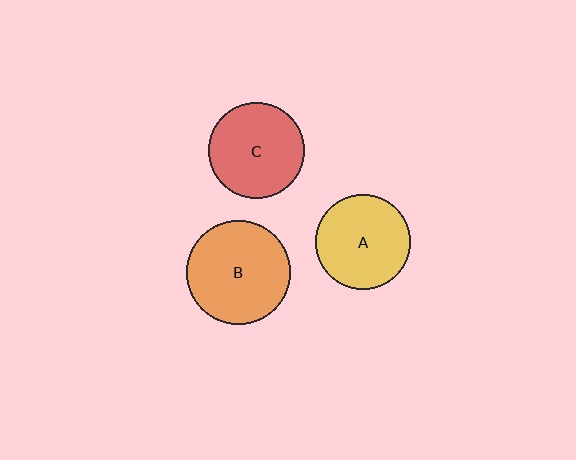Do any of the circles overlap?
No, none of the circles overlap.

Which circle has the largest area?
Circle B (orange).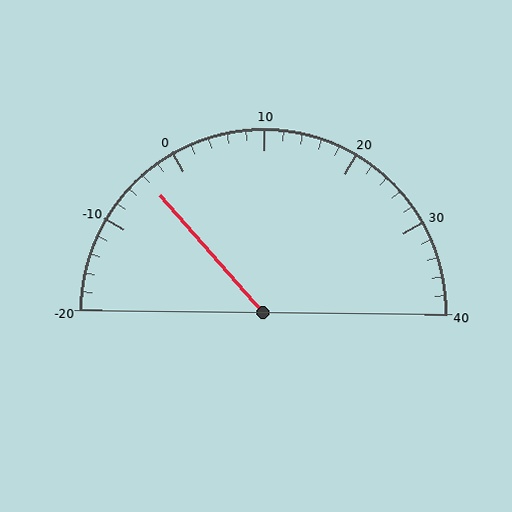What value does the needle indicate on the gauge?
The needle indicates approximately -4.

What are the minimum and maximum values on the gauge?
The gauge ranges from -20 to 40.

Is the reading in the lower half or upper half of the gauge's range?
The reading is in the lower half of the range (-20 to 40).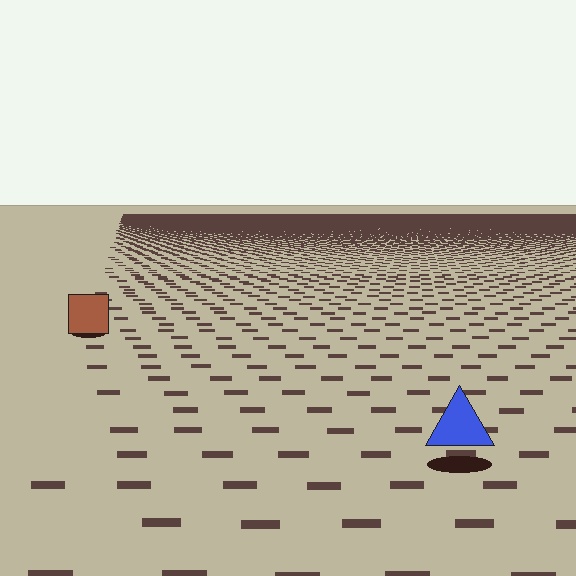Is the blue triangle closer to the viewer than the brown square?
Yes. The blue triangle is closer — you can tell from the texture gradient: the ground texture is coarser near it.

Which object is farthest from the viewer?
The brown square is farthest from the viewer. It appears smaller and the ground texture around it is denser.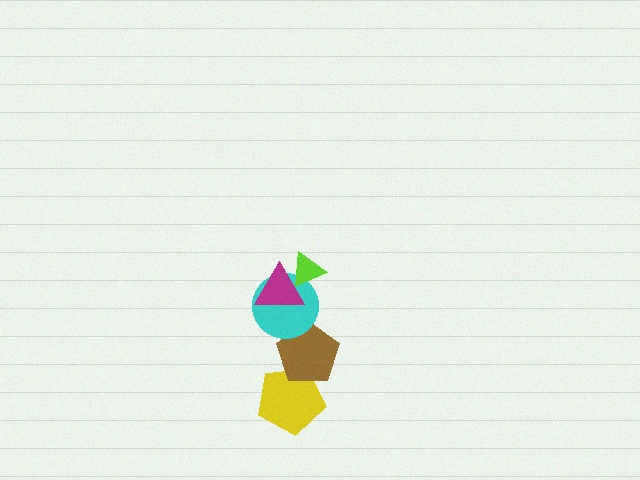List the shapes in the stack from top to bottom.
From top to bottom: the lime triangle, the magenta triangle, the cyan circle, the brown pentagon, the yellow pentagon.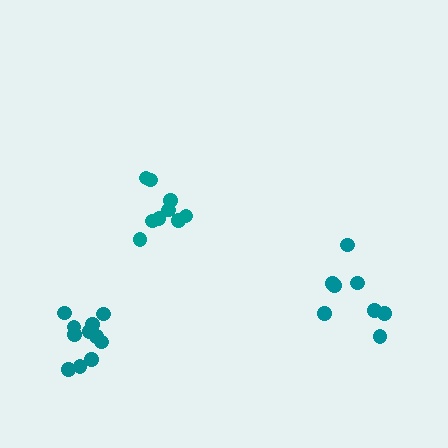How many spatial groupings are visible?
There are 3 spatial groupings.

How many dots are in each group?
Group 1: 9 dots, Group 2: 11 dots, Group 3: 8 dots (28 total).